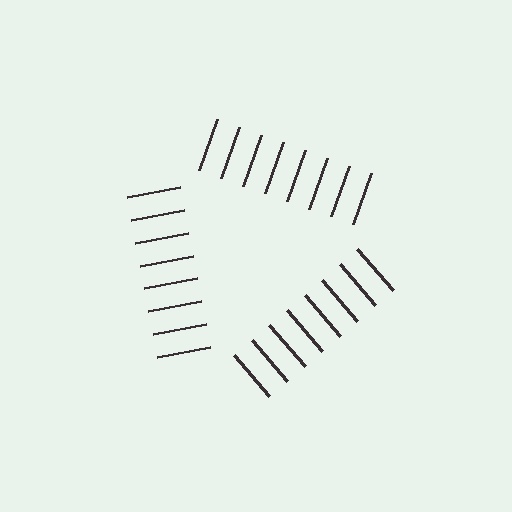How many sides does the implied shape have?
3 sides — the line-ends trace a triangle.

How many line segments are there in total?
24 — 8 along each of the 3 edges.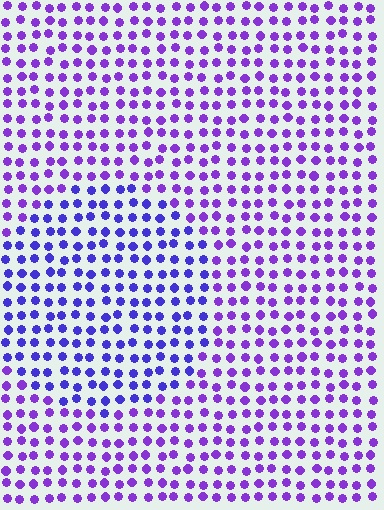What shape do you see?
I see a circle.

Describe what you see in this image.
The image is filled with small purple elements in a uniform arrangement. A circle-shaped region is visible where the elements are tinted to a slightly different hue, forming a subtle color boundary.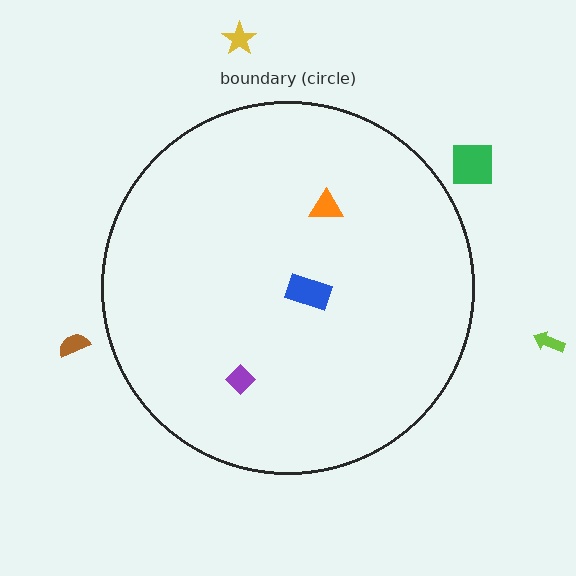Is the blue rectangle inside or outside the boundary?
Inside.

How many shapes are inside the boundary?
3 inside, 4 outside.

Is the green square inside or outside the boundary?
Outside.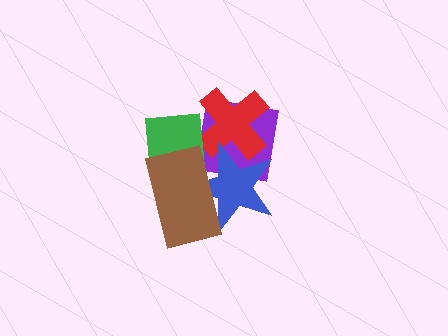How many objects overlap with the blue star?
3 objects overlap with the blue star.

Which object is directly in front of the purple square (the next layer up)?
The red cross is directly in front of the purple square.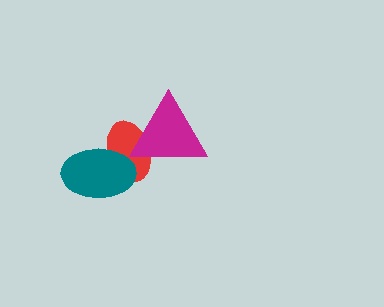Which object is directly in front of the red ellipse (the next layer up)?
The magenta triangle is directly in front of the red ellipse.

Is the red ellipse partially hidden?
Yes, it is partially covered by another shape.